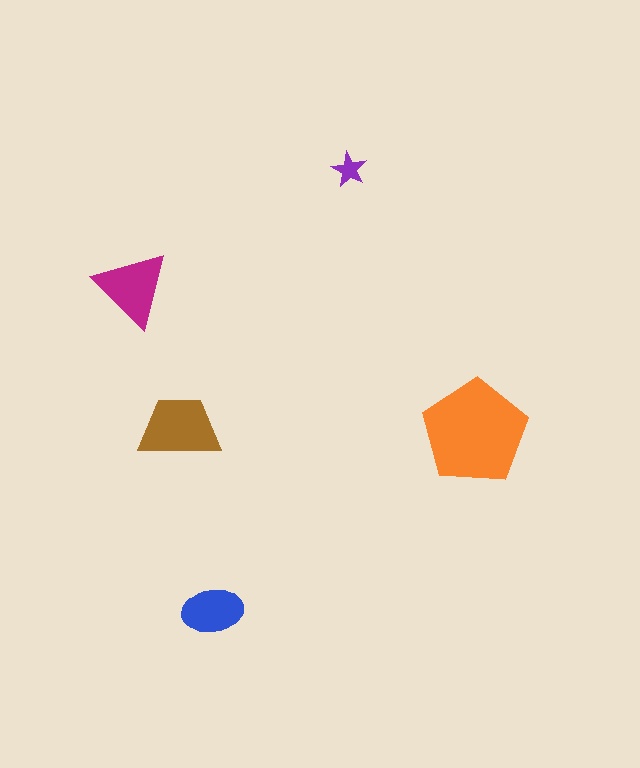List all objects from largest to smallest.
The orange pentagon, the brown trapezoid, the magenta triangle, the blue ellipse, the purple star.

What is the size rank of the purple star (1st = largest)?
5th.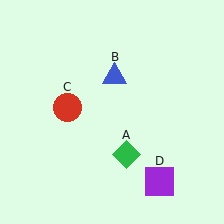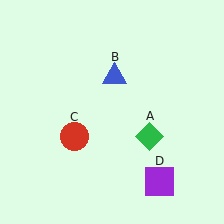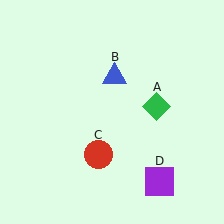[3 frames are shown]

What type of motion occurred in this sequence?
The green diamond (object A), red circle (object C) rotated counterclockwise around the center of the scene.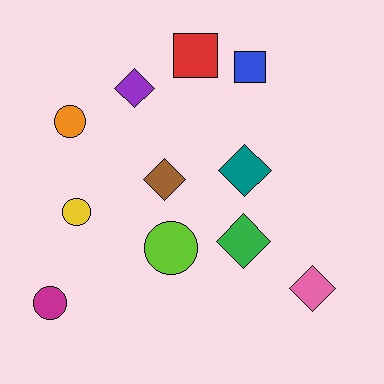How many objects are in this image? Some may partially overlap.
There are 11 objects.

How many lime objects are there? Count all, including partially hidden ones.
There is 1 lime object.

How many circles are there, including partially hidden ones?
There are 4 circles.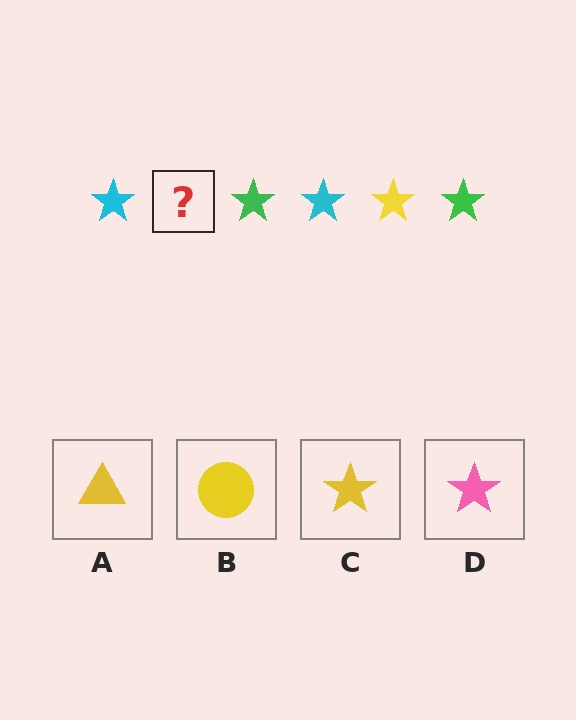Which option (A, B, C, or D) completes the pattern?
C.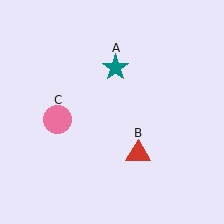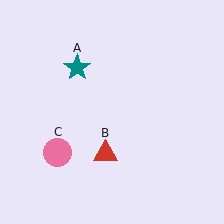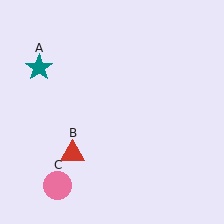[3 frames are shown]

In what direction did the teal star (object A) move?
The teal star (object A) moved left.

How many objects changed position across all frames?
3 objects changed position: teal star (object A), red triangle (object B), pink circle (object C).